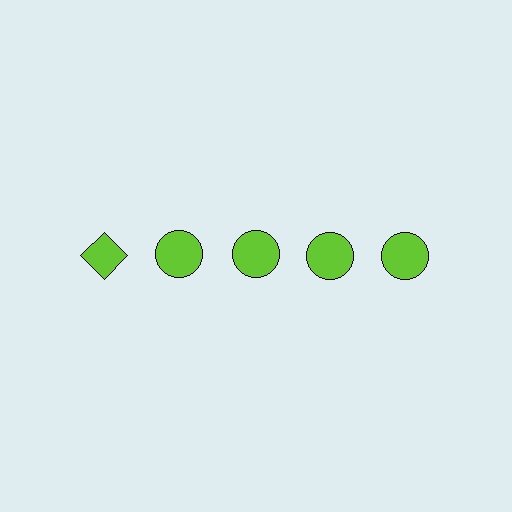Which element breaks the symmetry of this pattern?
The lime diamond in the top row, leftmost column breaks the symmetry. All other shapes are lime circles.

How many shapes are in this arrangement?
There are 5 shapes arranged in a grid pattern.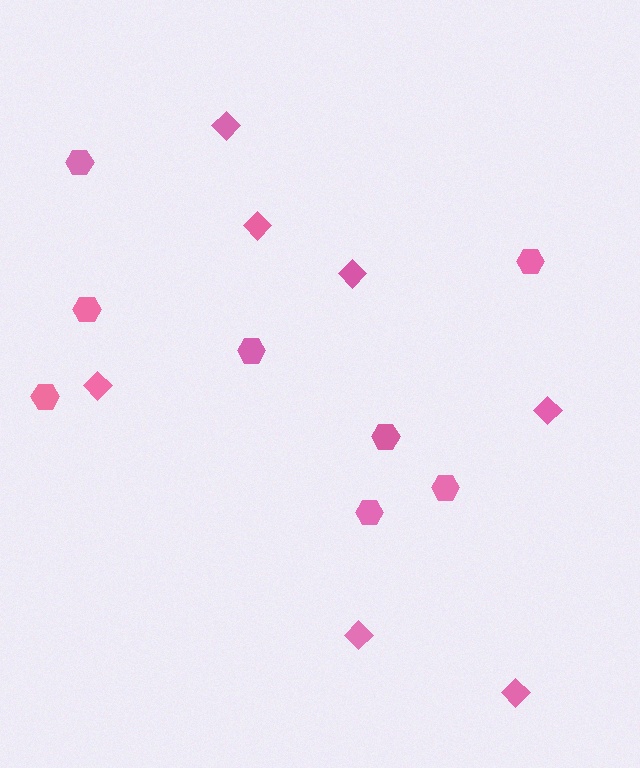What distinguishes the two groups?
There are 2 groups: one group of hexagons (8) and one group of diamonds (7).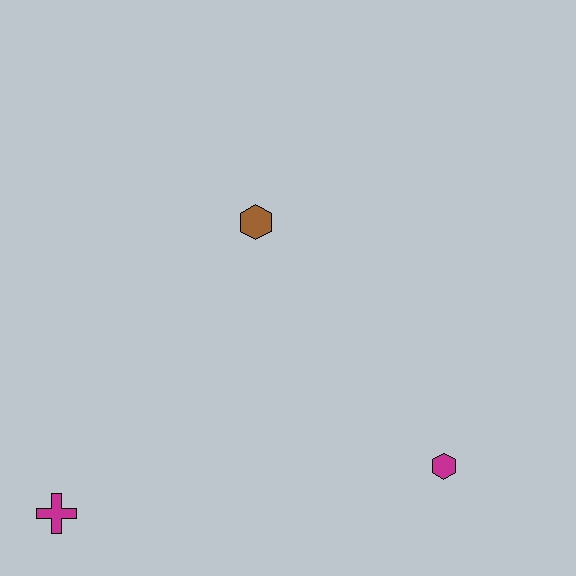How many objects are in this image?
There are 3 objects.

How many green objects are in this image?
There are no green objects.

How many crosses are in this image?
There is 1 cross.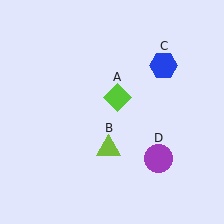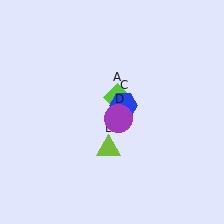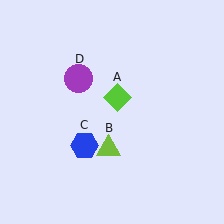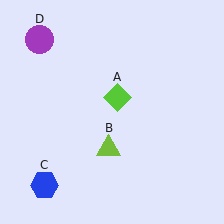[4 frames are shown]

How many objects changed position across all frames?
2 objects changed position: blue hexagon (object C), purple circle (object D).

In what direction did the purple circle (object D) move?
The purple circle (object D) moved up and to the left.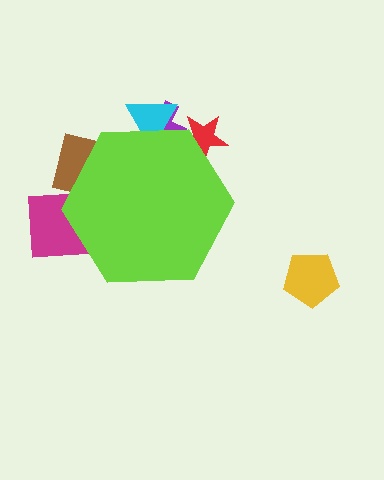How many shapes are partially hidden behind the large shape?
5 shapes are partially hidden.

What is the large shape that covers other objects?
A lime hexagon.